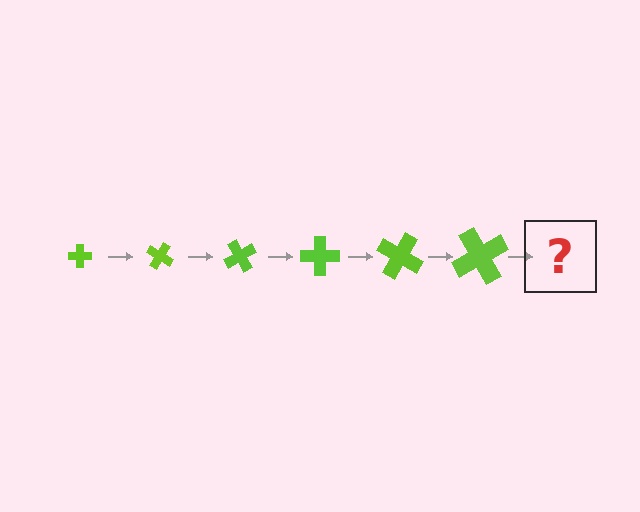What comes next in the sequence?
The next element should be a cross, larger than the previous one and rotated 180 degrees from the start.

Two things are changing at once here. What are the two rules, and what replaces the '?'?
The two rules are that the cross grows larger each step and it rotates 30 degrees each step. The '?' should be a cross, larger than the previous one and rotated 180 degrees from the start.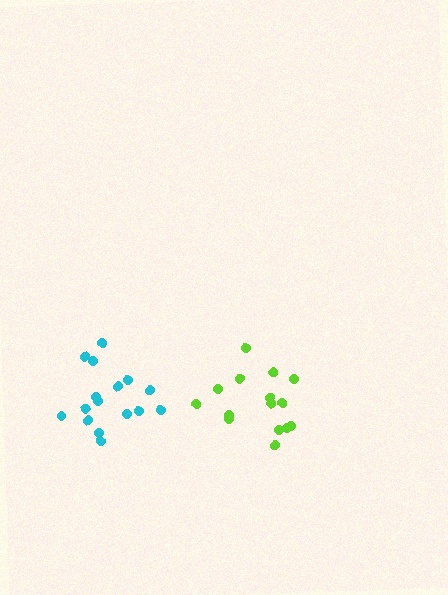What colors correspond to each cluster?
The clusters are colored: cyan, lime.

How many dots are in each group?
Group 1: 16 dots, Group 2: 15 dots (31 total).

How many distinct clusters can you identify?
There are 2 distinct clusters.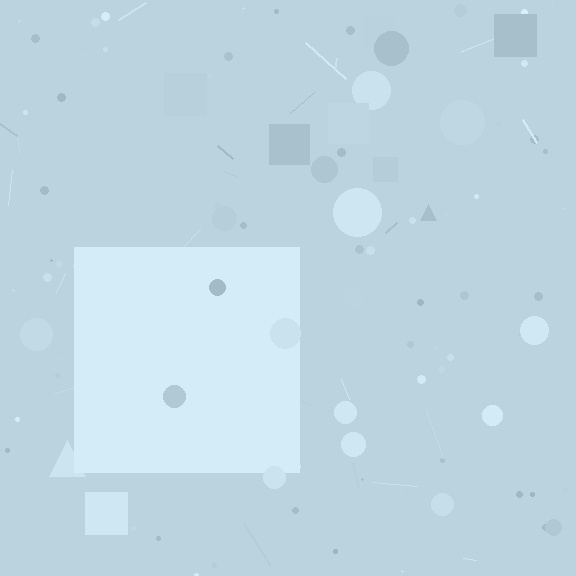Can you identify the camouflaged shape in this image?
The camouflaged shape is a square.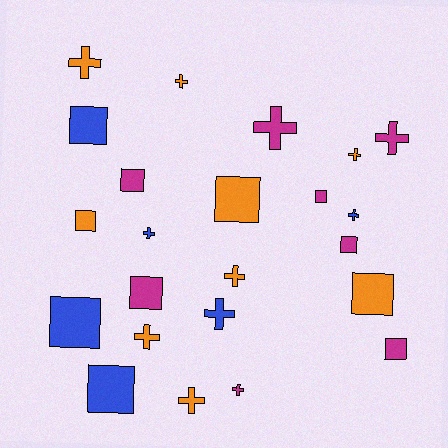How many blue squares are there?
There are 3 blue squares.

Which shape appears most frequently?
Cross, with 12 objects.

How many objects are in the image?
There are 23 objects.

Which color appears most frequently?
Orange, with 9 objects.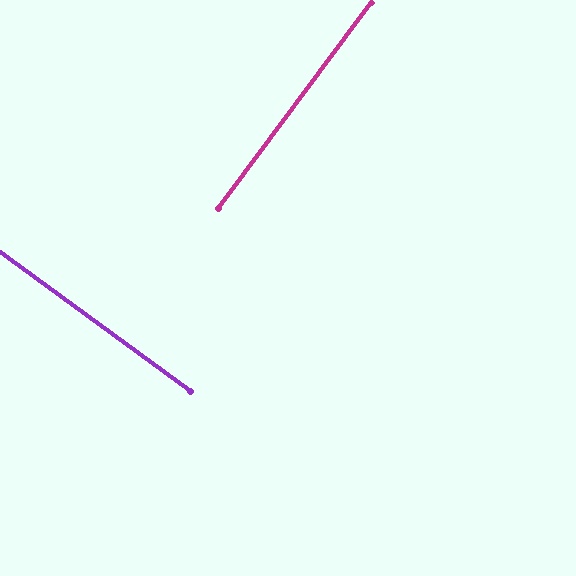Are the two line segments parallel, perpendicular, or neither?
Perpendicular — they meet at approximately 89°.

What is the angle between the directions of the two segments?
Approximately 89 degrees.